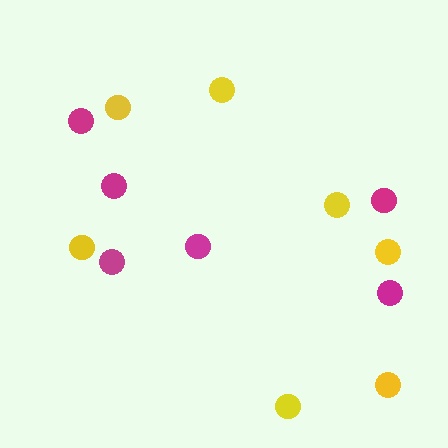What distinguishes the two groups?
There are 2 groups: one group of yellow circles (7) and one group of magenta circles (6).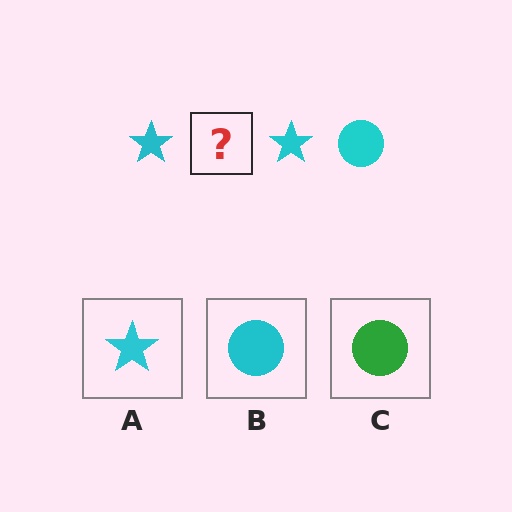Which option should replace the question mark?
Option B.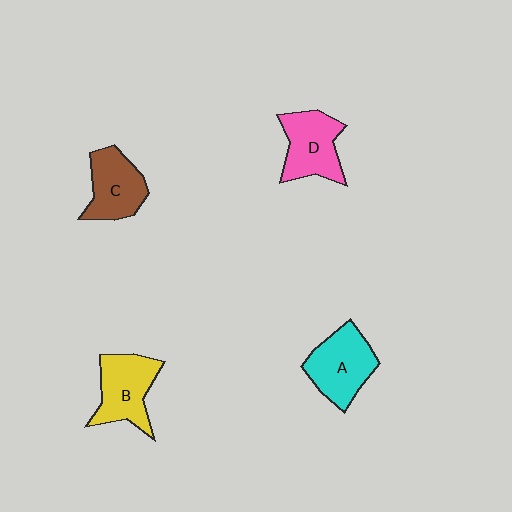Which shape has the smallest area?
Shape C (brown).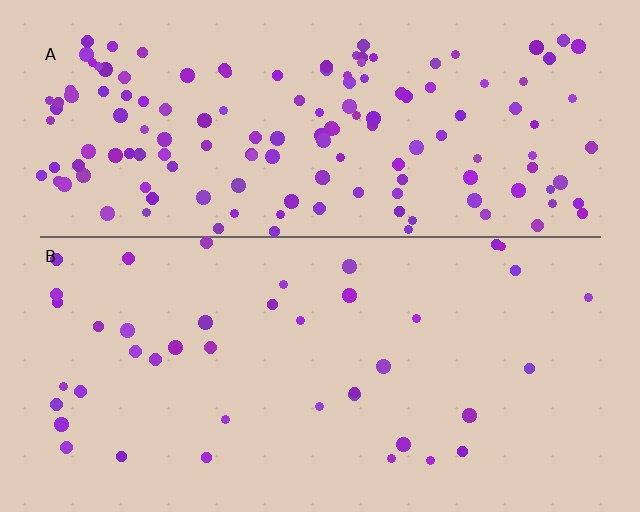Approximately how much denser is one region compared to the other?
Approximately 3.5× — region A over region B.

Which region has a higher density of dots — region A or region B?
A (the top).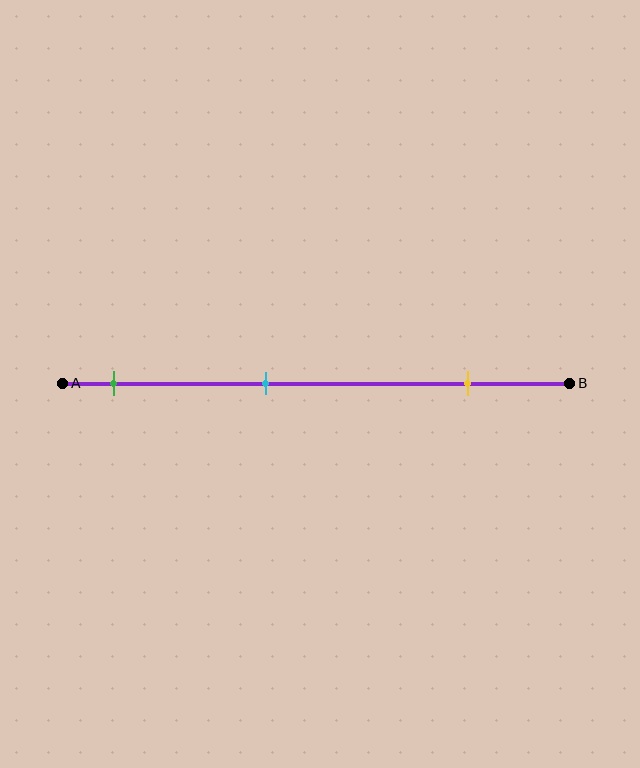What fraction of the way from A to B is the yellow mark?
The yellow mark is approximately 80% (0.8) of the way from A to B.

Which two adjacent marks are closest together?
The green and cyan marks are the closest adjacent pair.